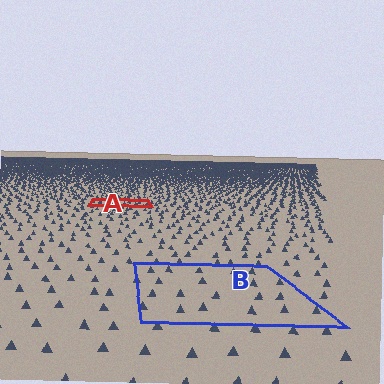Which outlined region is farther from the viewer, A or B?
Region A is farther from the viewer — the texture elements inside it appear smaller and more densely packed.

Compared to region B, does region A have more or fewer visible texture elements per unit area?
Region A has more texture elements per unit area — they are packed more densely because it is farther away.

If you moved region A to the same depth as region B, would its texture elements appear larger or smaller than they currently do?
They would appear larger. At a closer depth, the same texture elements are projected at a bigger on-screen size.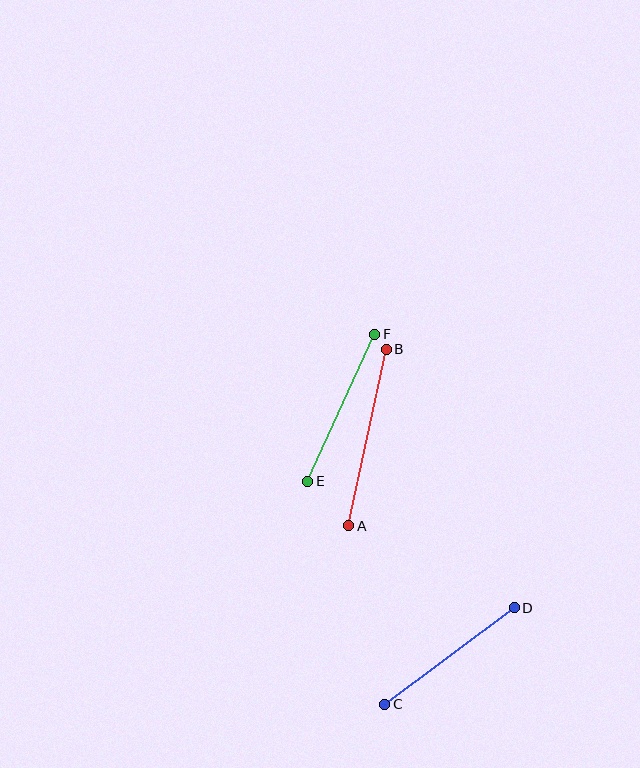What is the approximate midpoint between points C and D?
The midpoint is at approximately (449, 656) pixels.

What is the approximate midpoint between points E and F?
The midpoint is at approximately (341, 408) pixels.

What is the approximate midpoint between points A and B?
The midpoint is at approximately (367, 437) pixels.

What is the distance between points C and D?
The distance is approximately 162 pixels.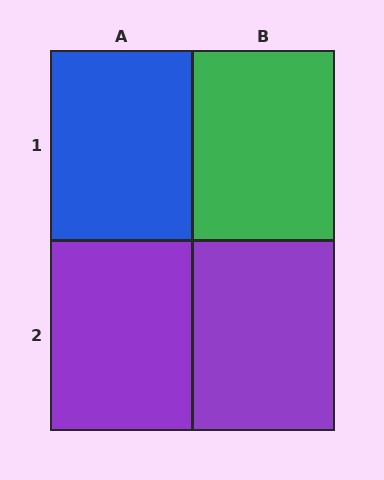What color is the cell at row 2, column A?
Purple.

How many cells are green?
1 cell is green.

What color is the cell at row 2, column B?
Purple.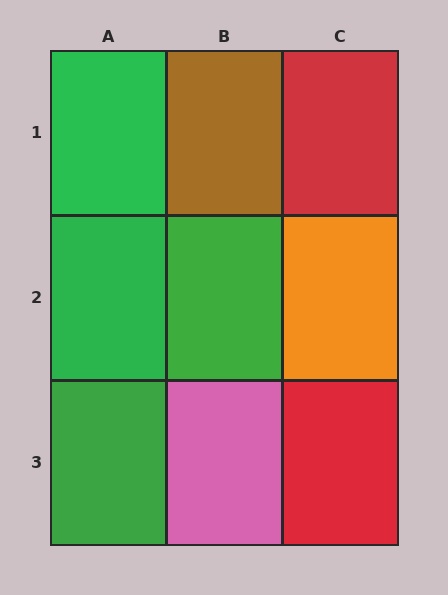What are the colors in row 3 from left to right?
Green, pink, red.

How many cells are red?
2 cells are red.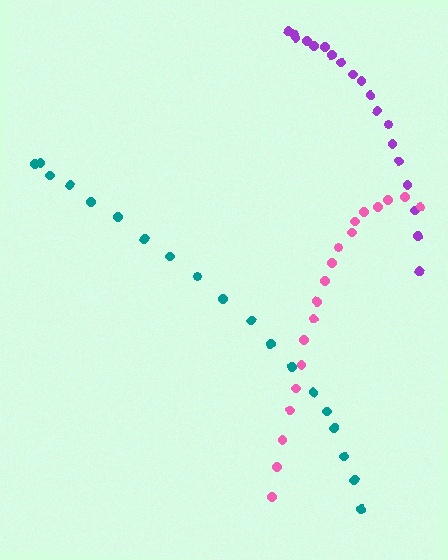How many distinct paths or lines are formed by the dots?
There are 3 distinct paths.